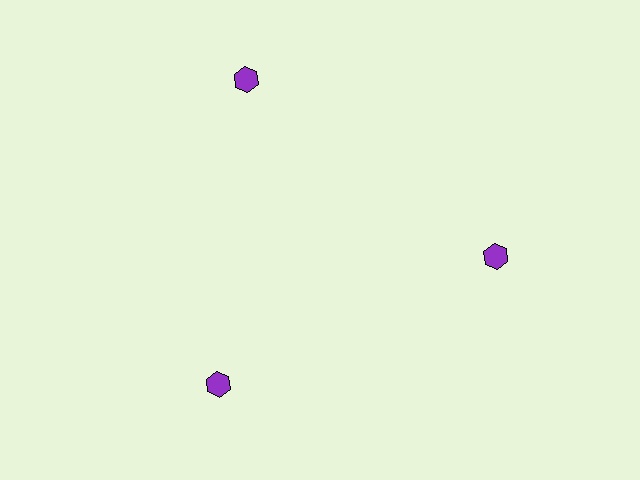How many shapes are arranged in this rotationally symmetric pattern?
There are 3 shapes, arranged in 3 groups of 1.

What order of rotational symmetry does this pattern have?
This pattern has 3-fold rotational symmetry.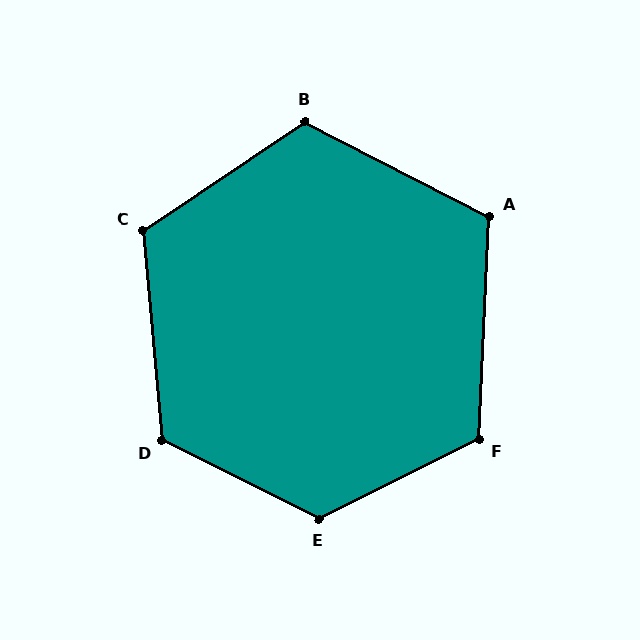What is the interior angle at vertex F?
Approximately 119 degrees (obtuse).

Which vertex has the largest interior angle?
E, at approximately 127 degrees.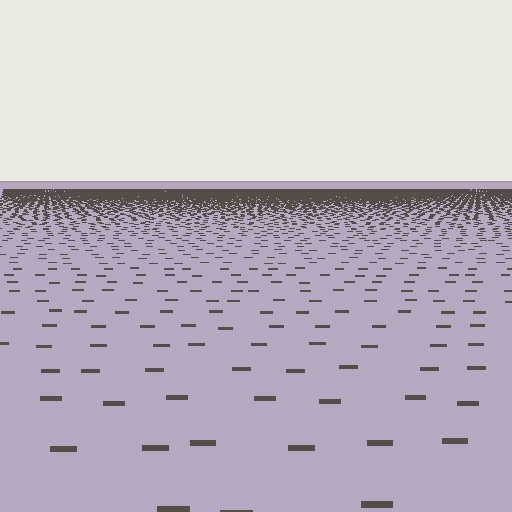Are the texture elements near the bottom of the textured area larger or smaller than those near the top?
Larger. Near the bottom, elements are closer to the viewer and appear at a bigger on-screen size.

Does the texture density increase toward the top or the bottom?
Density increases toward the top.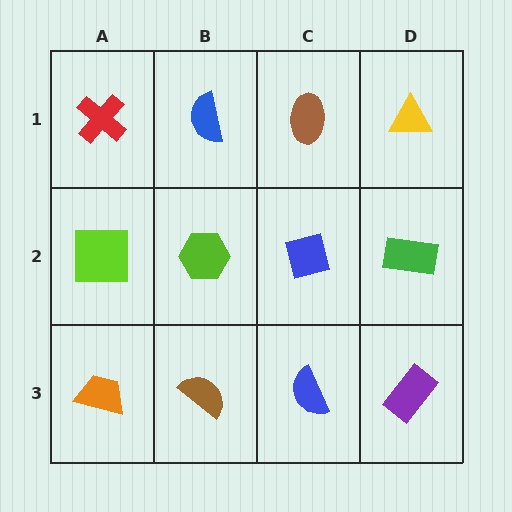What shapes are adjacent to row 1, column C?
A blue square (row 2, column C), a blue semicircle (row 1, column B), a yellow triangle (row 1, column D).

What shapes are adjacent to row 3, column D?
A green rectangle (row 2, column D), a blue semicircle (row 3, column C).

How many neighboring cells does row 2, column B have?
4.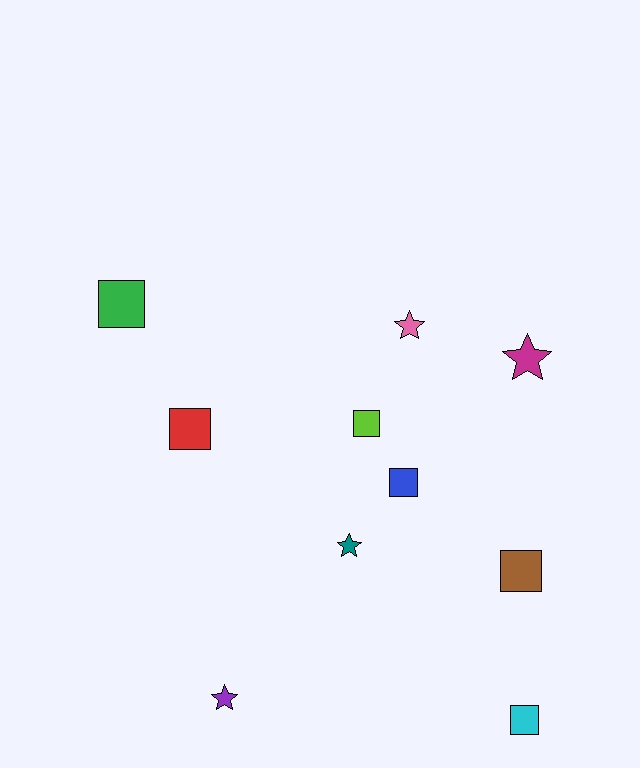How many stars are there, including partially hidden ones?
There are 4 stars.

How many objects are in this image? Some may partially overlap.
There are 10 objects.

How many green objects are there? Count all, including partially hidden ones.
There is 1 green object.